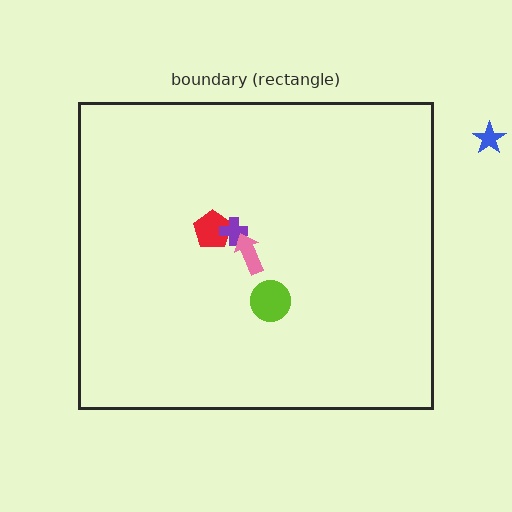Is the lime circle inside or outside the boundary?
Inside.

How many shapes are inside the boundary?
4 inside, 1 outside.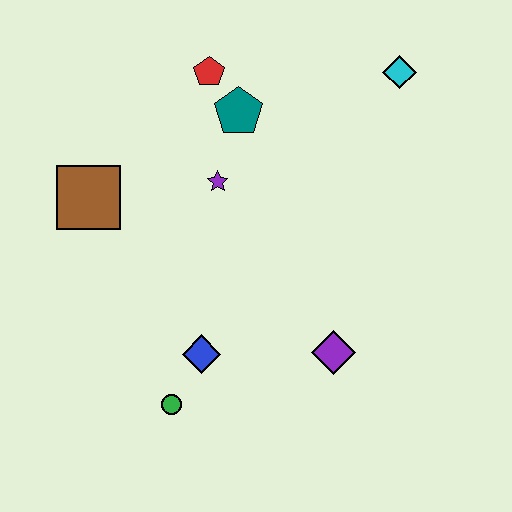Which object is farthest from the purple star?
The green circle is farthest from the purple star.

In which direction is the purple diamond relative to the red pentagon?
The purple diamond is below the red pentagon.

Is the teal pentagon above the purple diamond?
Yes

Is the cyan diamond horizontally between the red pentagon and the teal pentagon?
No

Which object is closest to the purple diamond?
The blue diamond is closest to the purple diamond.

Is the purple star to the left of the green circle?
No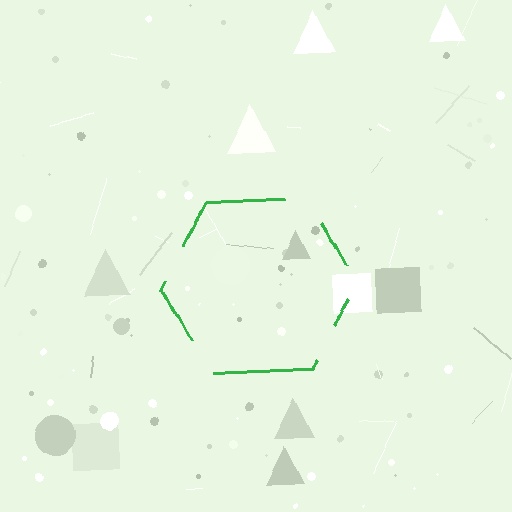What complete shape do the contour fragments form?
The contour fragments form a hexagon.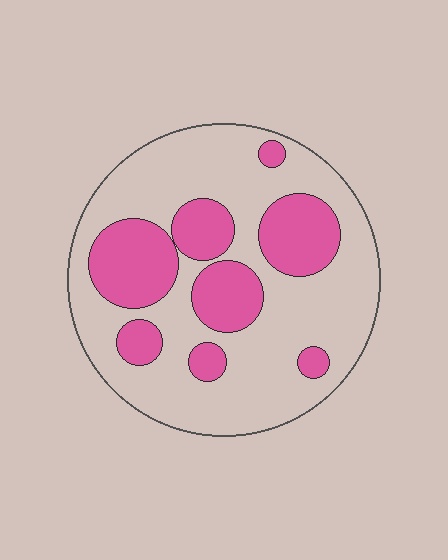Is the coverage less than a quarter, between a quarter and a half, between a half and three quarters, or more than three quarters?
Between a quarter and a half.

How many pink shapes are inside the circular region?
8.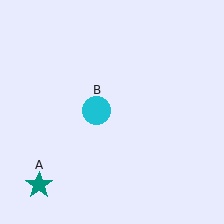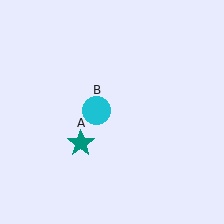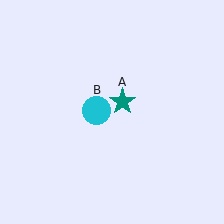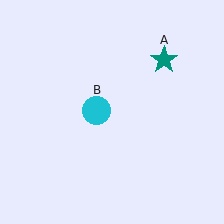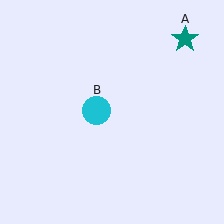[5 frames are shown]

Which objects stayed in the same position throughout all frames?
Cyan circle (object B) remained stationary.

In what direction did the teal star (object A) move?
The teal star (object A) moved up and to the right.